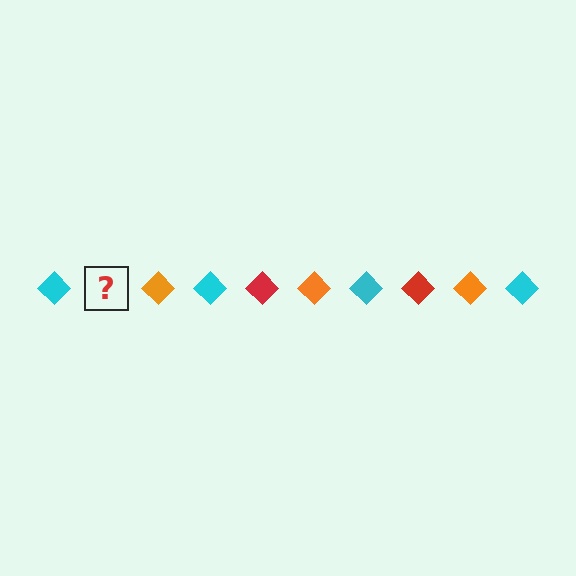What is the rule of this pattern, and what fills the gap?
The rule is that the pattern cycles through cyan, red, orange diamonds. The gap should be filled with a red diamond.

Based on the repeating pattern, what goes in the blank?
The blank should be a red diamond.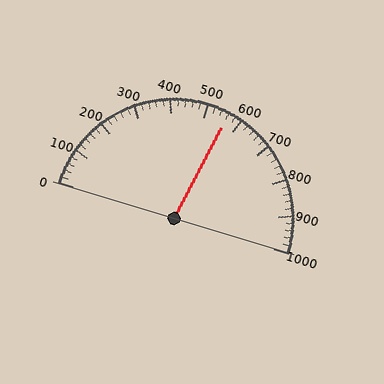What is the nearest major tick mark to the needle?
The nearest major tick mark is 600.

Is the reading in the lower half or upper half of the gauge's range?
The reading is in the upper half of the range (0 to 1000).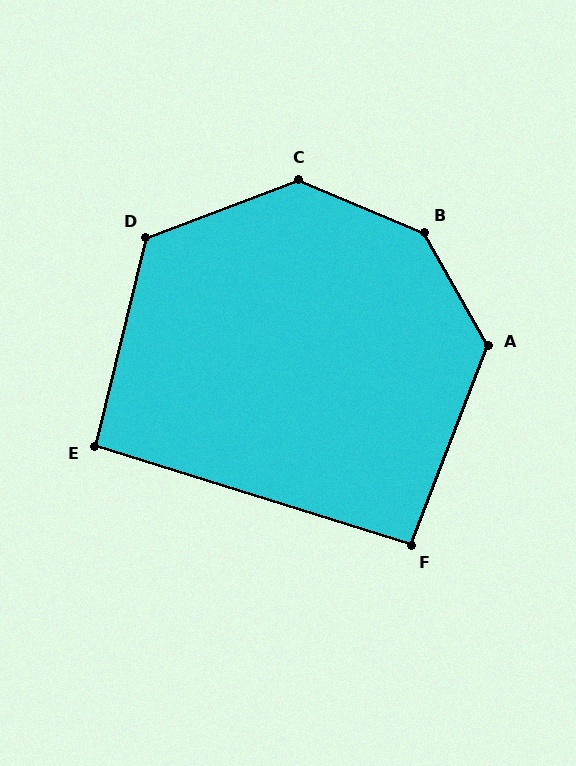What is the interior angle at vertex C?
Approximately 137 degrees (obtuse).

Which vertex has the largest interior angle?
B, at approximately 142 degrees.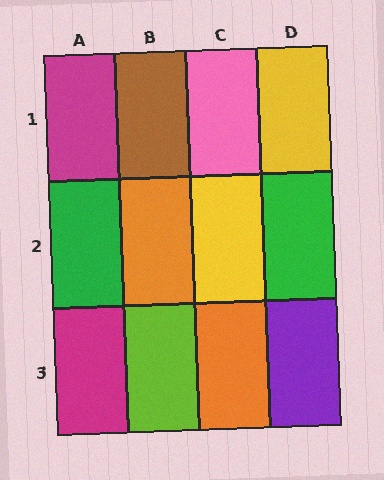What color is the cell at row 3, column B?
Lime.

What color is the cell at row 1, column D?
Yellow.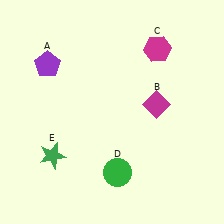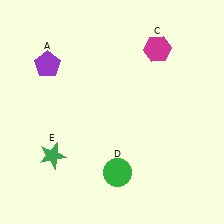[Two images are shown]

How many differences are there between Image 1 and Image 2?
There is 1 difference between the two images.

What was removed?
The magenta diamond (B) was removed in Image 2.